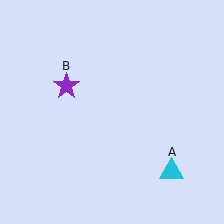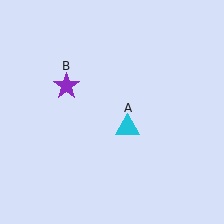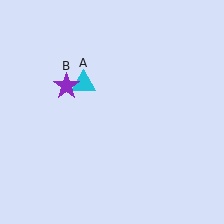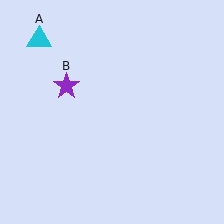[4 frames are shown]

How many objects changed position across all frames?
1 object changed position: cyan triangle (object A).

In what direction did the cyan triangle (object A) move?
The cyan triangle (object A) moved up and to the left.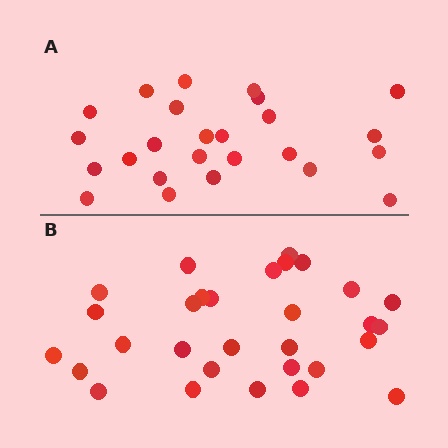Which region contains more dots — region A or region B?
Region B (the bottom region) has more dots.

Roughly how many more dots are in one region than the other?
Region B has about 5 more dots than region A.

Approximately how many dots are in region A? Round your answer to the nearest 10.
About 20 dots. (The exact count is 25, which rounds to 20.)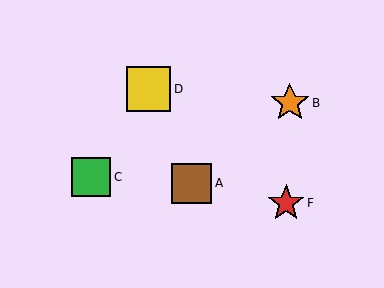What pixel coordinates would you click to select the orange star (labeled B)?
Click at (290, 103) to select the orange star B.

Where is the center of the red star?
The center of the red star is at (286, 203).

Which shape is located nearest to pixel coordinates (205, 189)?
The brown square (labeled A) at (192, 183) is nearest to that location.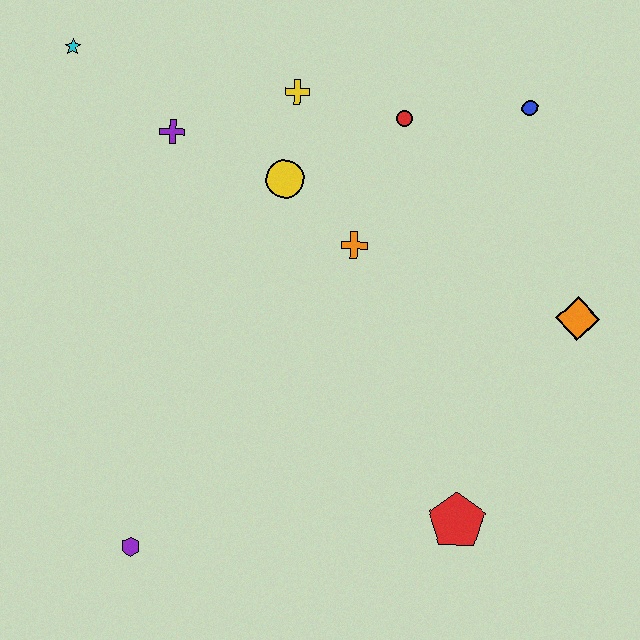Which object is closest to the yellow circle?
The yellow cross is closest to the yellow circle.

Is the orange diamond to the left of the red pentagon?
No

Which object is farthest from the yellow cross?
The purple hexagon is farthest from the yellow cross.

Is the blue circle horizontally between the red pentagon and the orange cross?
No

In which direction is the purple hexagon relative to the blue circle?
The purple hexagon is below the blue circle.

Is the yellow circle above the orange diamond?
Yes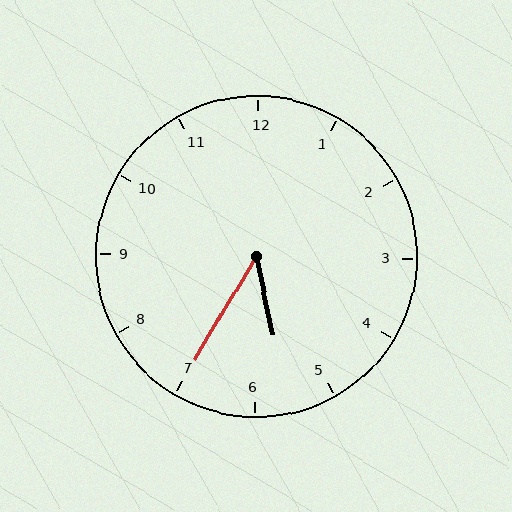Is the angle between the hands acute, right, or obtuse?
It is acute.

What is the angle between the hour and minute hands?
Approximately 42 degrees.